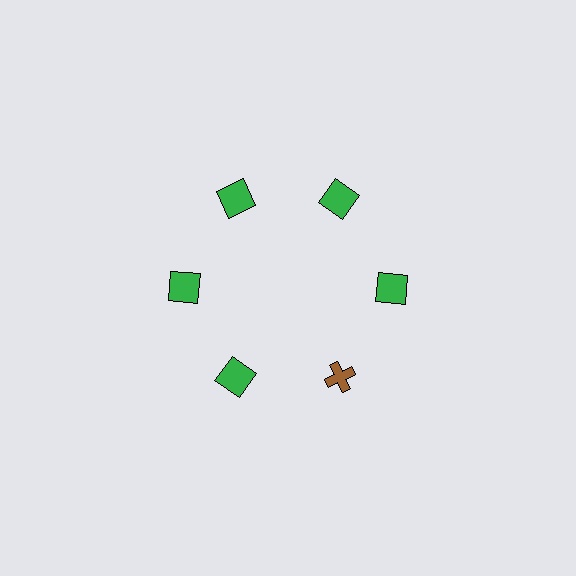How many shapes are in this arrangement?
There are 6 shapes arranged in a ring pattern.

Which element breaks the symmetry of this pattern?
The brown cross at roughly the 5 o'clock position breaks the symmetry. All other shapes are green squares.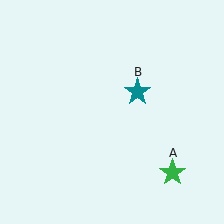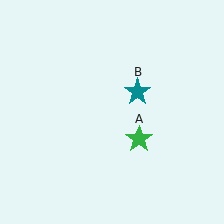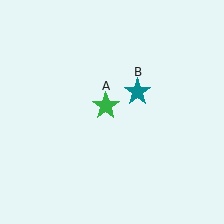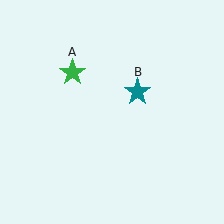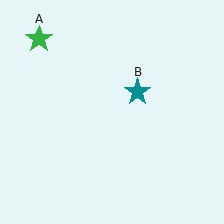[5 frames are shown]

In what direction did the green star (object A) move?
The green star (object A) moved up and to the left.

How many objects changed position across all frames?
1 object changed position: green star (object A).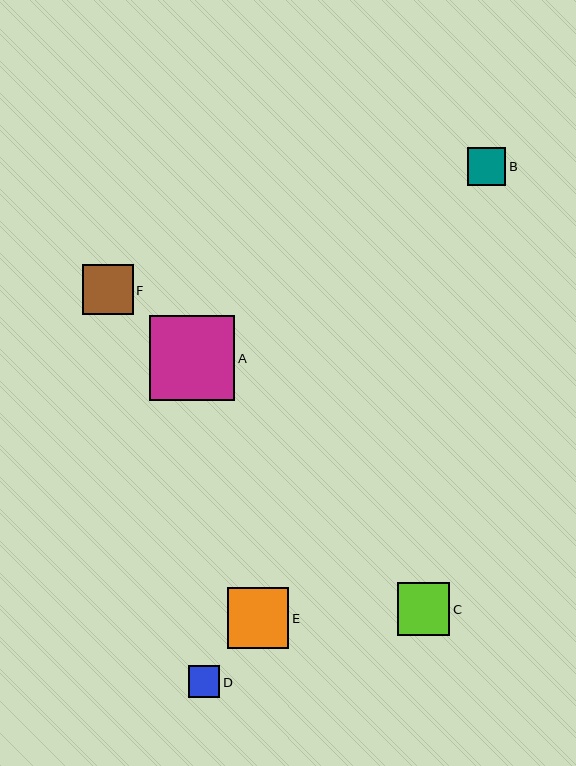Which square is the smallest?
Square D is the smallest with a size of approximately 31 pixels.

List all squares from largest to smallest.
From largest to smallest: A, E, C, F, B, D.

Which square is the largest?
Square A is the largest with a size of approximately 85 pixels.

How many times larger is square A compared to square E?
Square A is approximately 1.4 times the size of square E.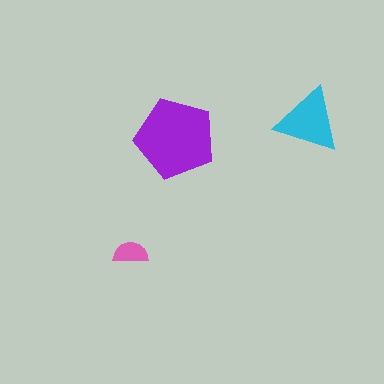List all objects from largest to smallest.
The purple pentagon, the cyan triangle, the pink semicircle.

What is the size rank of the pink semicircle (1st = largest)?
3rd.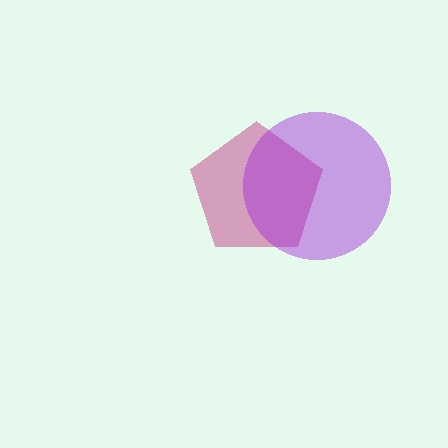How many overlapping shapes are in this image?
There are 2 overlapping shapes in the image.